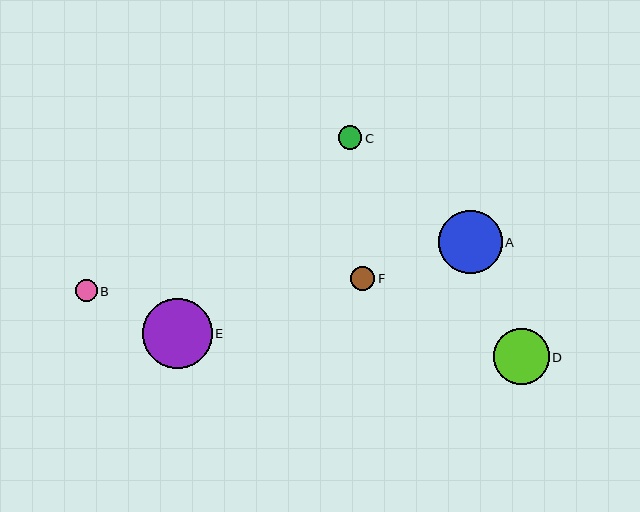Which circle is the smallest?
Circle B is the smallest with a size of approximately 22 pixels.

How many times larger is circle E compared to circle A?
Circle E is approximately 1.1 times the size of circle A.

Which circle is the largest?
Circle E is the largest with a size of approximately 70 pixels.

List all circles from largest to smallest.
From largest to smallest: E, A, D, F, C, B.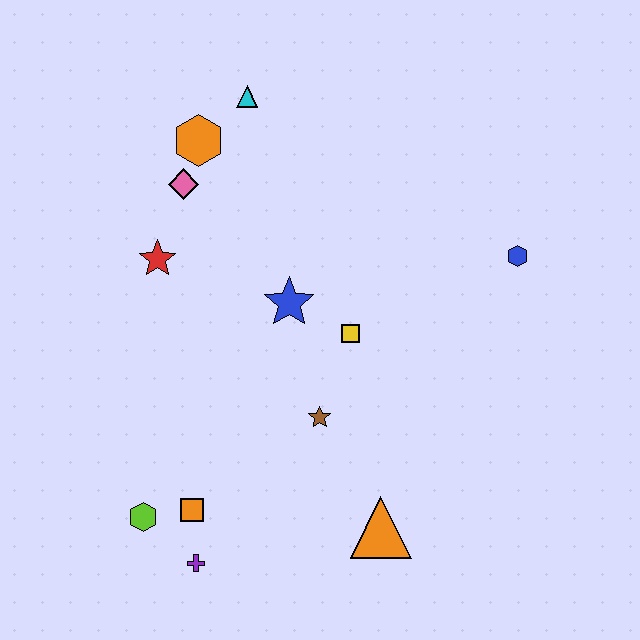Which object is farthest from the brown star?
The cyan triangle is farthest from the brown star.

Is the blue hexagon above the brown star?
Yes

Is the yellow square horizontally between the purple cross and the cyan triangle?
No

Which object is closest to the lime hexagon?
The orange square is closest to the lime hexagon.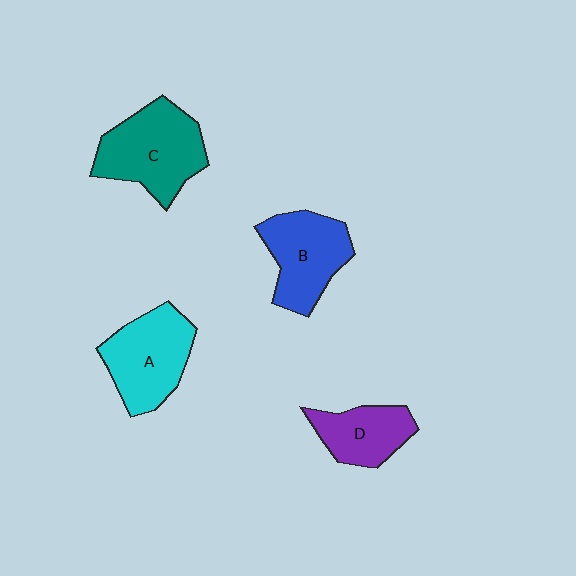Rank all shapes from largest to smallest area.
From largest to smallest: C (teal), A (cyan), B (blue), D (purple).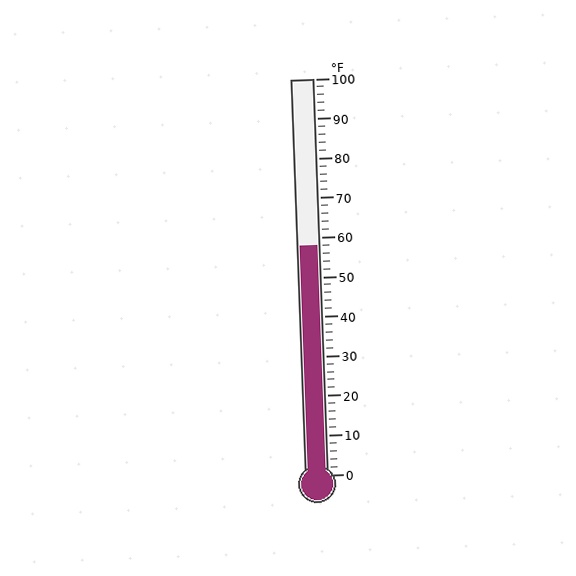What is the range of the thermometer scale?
The thermometer scale ranges from 0°F to 100°F.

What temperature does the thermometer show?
The thermometer shows approximately 58°F.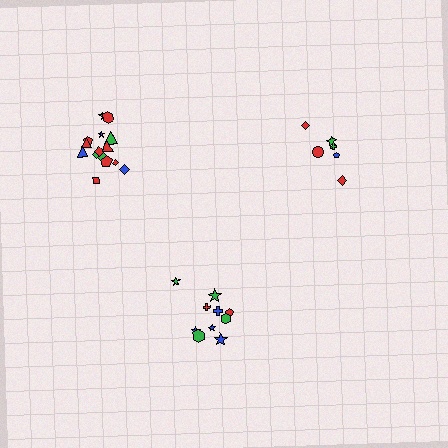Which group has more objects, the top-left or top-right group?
The top-left group.